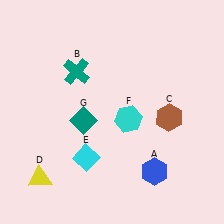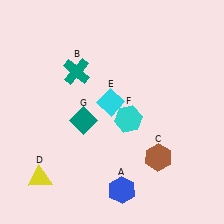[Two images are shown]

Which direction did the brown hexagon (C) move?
The brown hexagon (C) moved down.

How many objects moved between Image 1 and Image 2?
3 objects moved between the two images.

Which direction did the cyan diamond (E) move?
The cyan diamond (E) moved up.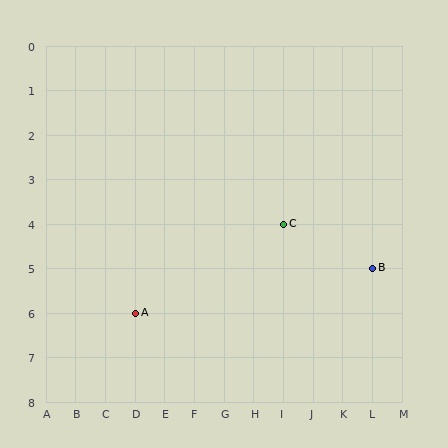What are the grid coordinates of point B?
Point B is at grid coordinates (L, 5).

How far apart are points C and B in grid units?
Points C and B are 3 columns and 1 row apart (about 3.2 grid units diagonally).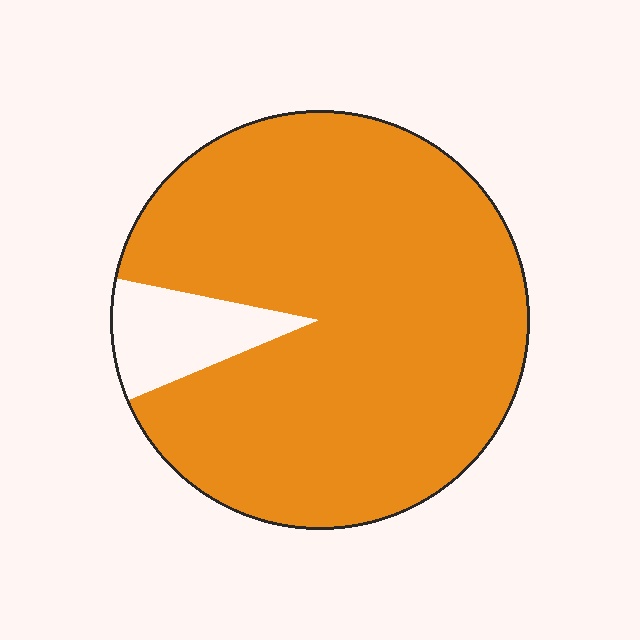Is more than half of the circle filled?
Yes.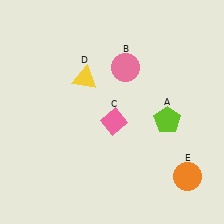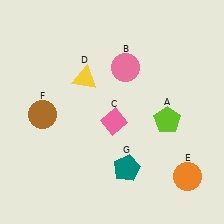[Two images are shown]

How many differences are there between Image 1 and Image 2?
There are 2 differences between the two images.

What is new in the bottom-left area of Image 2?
A brown circle (F) was added in the bottom-left area of Image 2.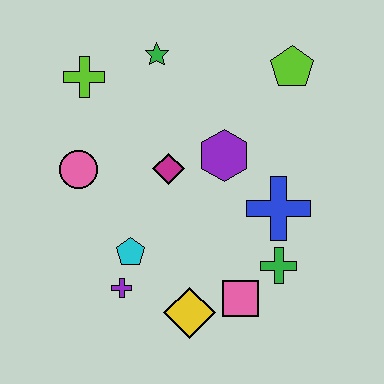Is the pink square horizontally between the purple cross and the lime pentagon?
Yes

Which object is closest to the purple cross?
The cyan pentagon is closest to the purple cross.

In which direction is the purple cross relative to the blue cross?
The purple cross is to the left of the blue cross.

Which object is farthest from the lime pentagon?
The purple cross is farthest from the lime pentagon.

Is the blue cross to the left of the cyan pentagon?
No